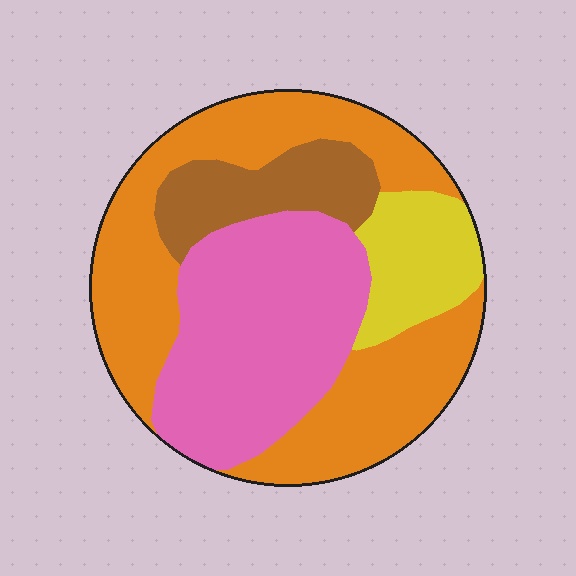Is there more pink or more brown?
Pink.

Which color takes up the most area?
Orange, at roughly 45%.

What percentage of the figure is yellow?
Yellow covers roughly 10% of the figure.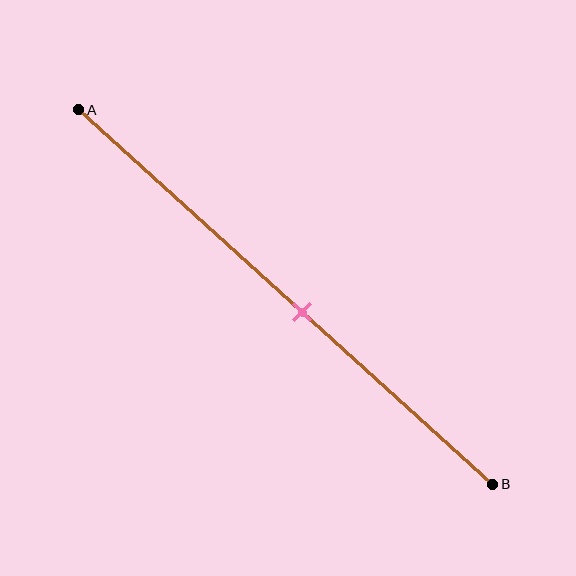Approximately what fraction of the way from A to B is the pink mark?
The pink mark is approximately 55% of the way from A to B.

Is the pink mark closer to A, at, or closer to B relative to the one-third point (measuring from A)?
The pink mark is closer to point B than the one-third point of segment AB.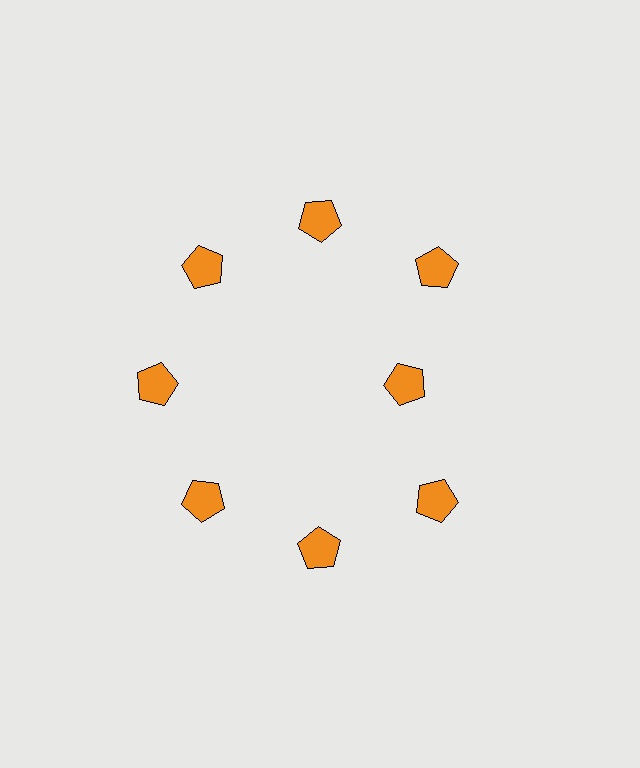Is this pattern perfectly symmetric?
No. The 8 orange pentagons are arranged in a ring, but one element near the 3 o'clock position is pulled inward toward the center, breaking the 8-fold rotational symmetry.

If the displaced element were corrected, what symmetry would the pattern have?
It would have 8-fold rotational symmetry — the pattern would map onto itself every 45 degrees.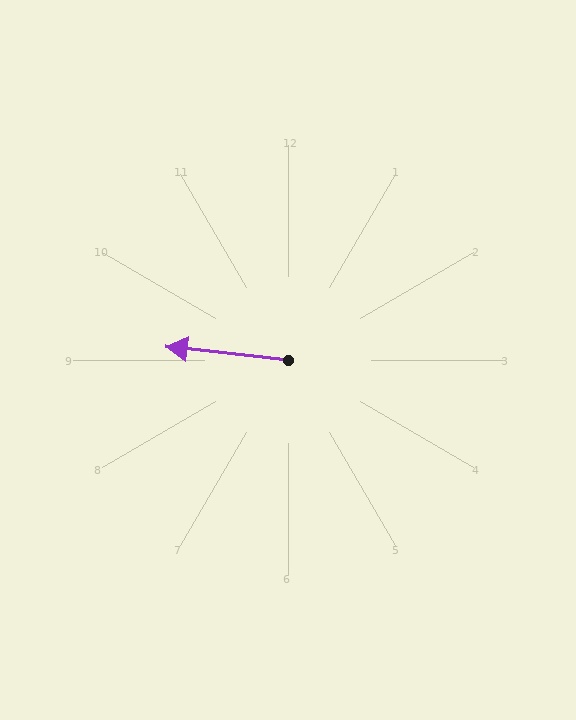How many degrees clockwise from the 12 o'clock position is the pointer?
Approximately 276 degrees.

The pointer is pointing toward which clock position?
Roughly 9 o'clock.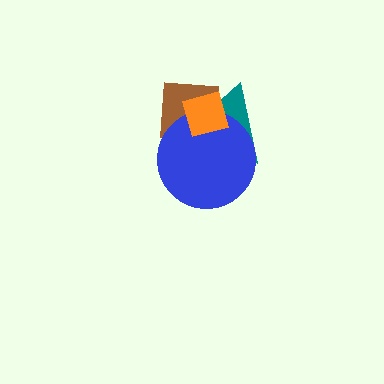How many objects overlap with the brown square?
3 objects overlap with the brown square.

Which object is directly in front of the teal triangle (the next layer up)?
The blue circle is directly in front of the teal triangle.